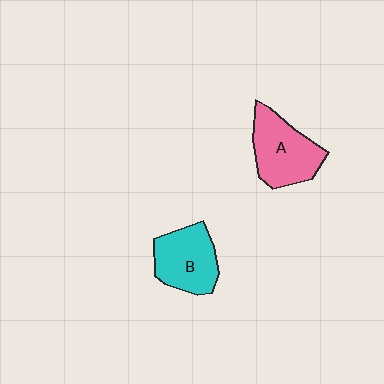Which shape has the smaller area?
Shape B (cyan).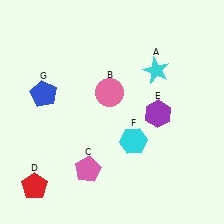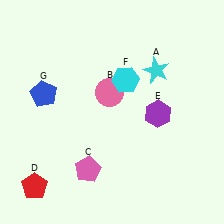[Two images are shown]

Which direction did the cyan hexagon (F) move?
The cyan hexagon (F) moved up.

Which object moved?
The cyan hexagon (F) moved up.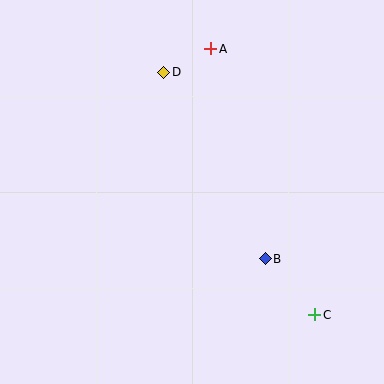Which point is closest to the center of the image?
Point B at (265, 259) is closest to the center.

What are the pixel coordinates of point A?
Point A is at (211, 49).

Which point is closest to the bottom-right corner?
Point C is closest to the bottom-right corner.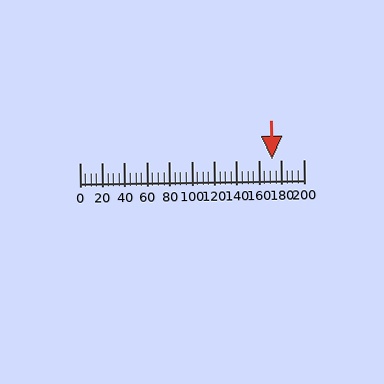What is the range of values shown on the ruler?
The ruler shows values from 0 to 200.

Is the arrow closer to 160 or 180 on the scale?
The arrow is closer to 180.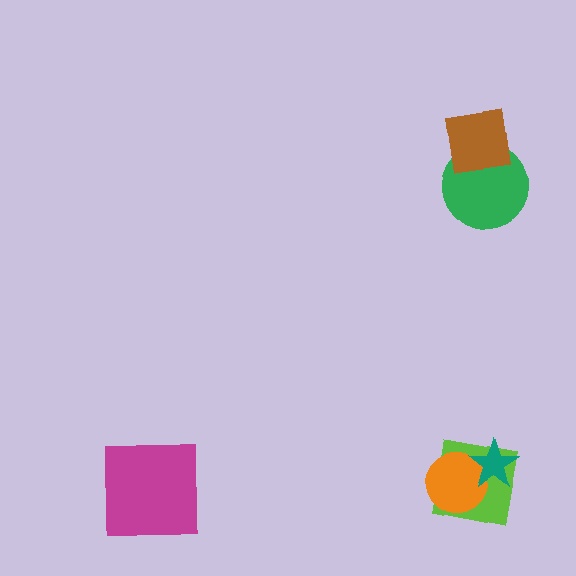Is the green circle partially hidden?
Yes, it is partially covered by another shape.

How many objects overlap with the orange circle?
2 objects overlap with the orange circle.